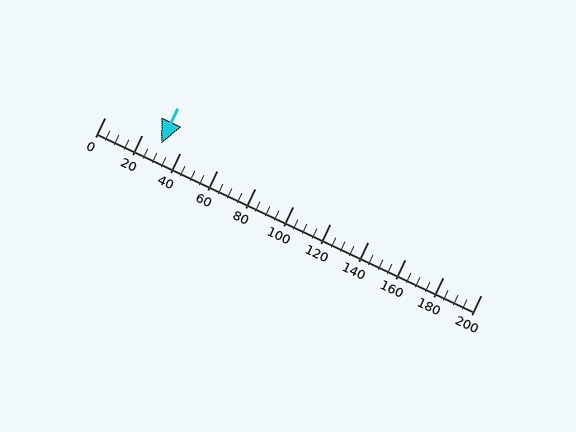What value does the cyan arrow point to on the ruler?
The cyan arrow points to approximately 30.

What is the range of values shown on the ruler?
The ruler shows values from 0 to 200.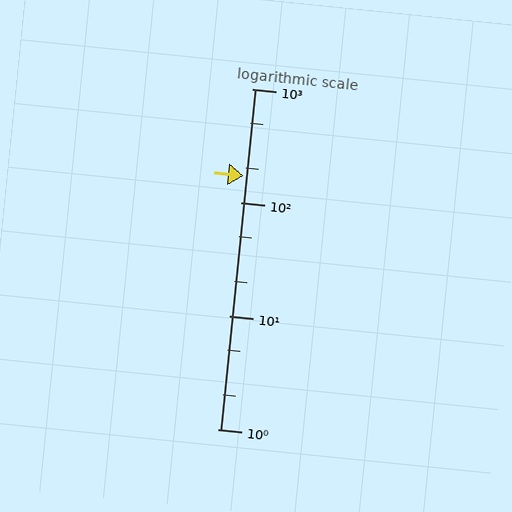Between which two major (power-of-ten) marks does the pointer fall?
The pointer is between 100 and 1000.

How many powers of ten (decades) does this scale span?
The scale spans 3 decades, from 1 to 1000.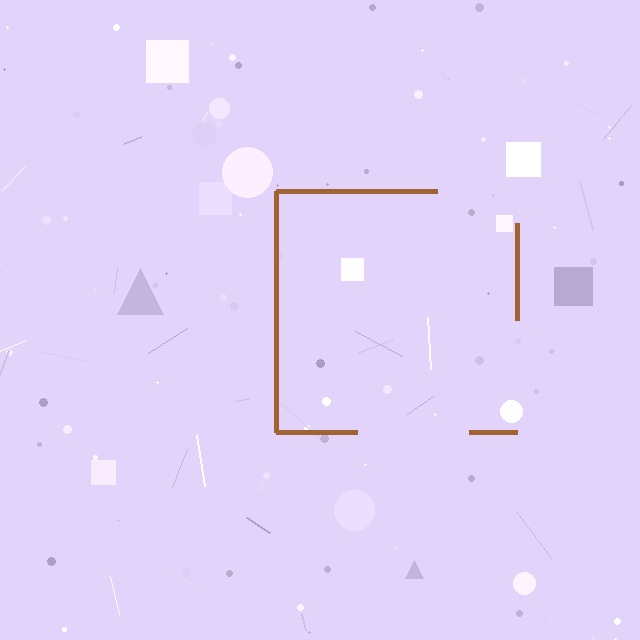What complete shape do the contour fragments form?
The contour fragments form a square.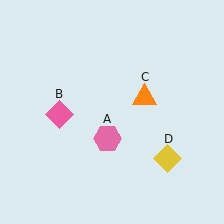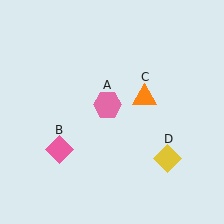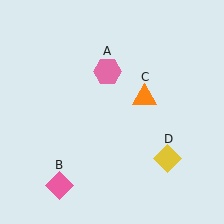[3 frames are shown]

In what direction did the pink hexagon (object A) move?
The pink hexagon (object A) moved up.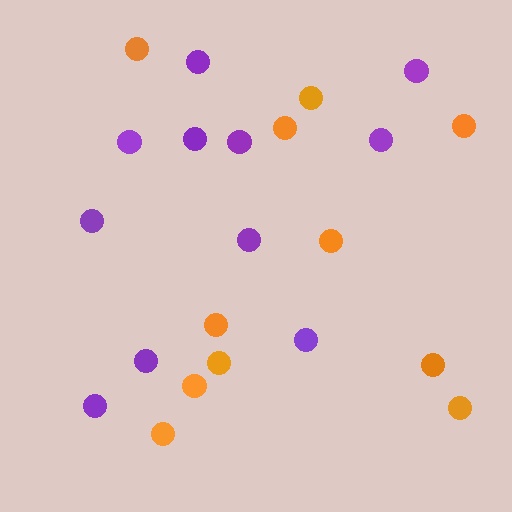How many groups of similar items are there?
There are 2 groups: one group of orange circles (11) and one group of purple circles (11).